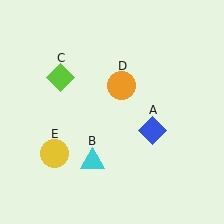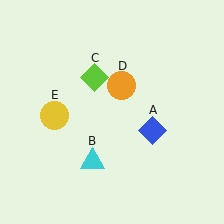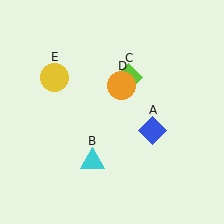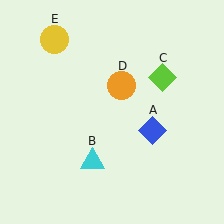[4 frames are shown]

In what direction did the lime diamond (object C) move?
The lime diamond (object C) moved right.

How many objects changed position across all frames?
2 objects changed position: lime diamond (object C), yellow circle (object E).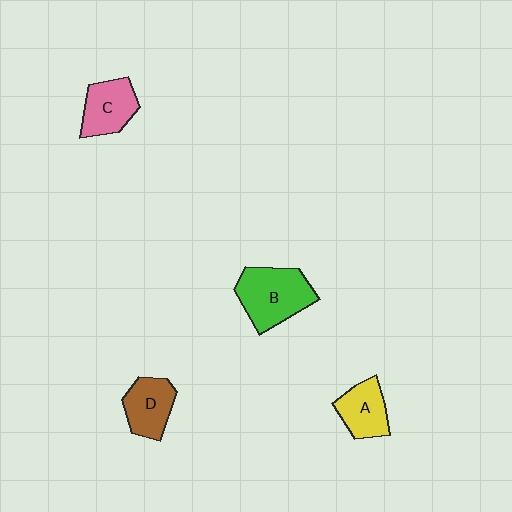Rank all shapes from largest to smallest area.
From largest to smallest: B (green), C (pink), D (brown), A (yellow).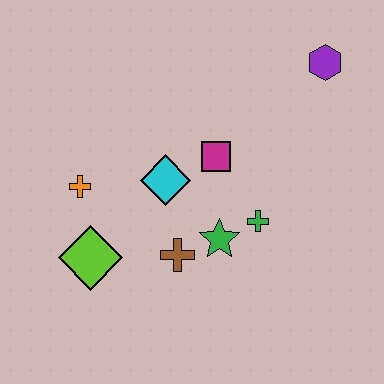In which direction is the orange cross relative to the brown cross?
The orange cross is to the left of the brown cross.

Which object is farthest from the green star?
The purple hexagon is farthest from the green star.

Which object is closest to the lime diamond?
The orange cross is closest to the lime diamond.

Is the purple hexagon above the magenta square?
Yes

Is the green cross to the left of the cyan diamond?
No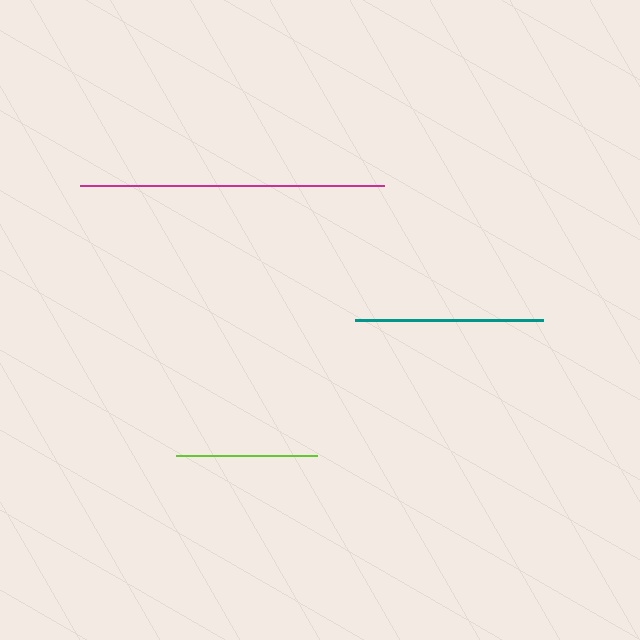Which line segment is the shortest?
The lime line is the shortest at approximately 141 pixels.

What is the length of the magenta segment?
The magenta segment is approximately 303 pixels long.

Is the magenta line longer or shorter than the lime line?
The magenta line is longer than the lime line.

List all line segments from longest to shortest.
From longest to shortest: magenta, teal, lime.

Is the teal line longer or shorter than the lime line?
The teal line is longer than the lime line.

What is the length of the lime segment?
The lime segment is approximately 141 pixels long.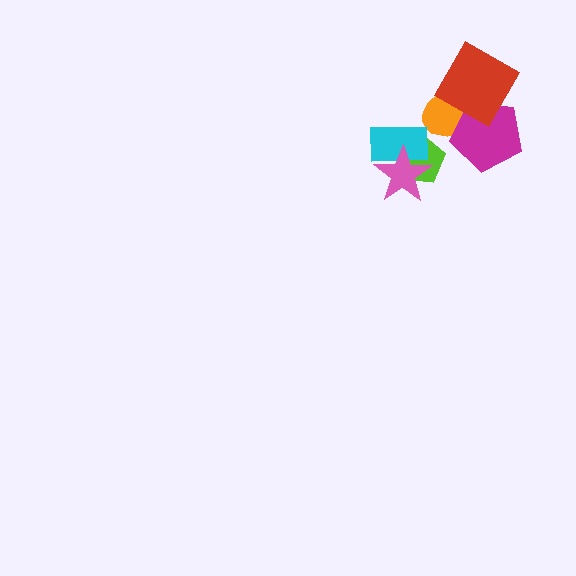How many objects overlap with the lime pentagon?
2 objects overlap with the lime pentagon.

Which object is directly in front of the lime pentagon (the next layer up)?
The cyan rectangle is directly in front of the lime pentagon.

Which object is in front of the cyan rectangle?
The pink star is in front of the cyan rectangle.